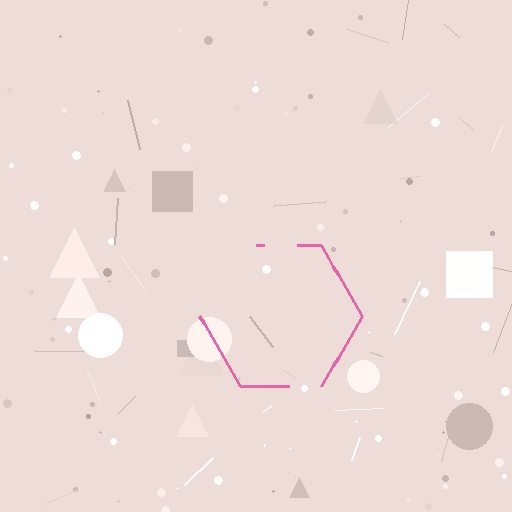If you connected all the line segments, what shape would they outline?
They would outline a hexagon.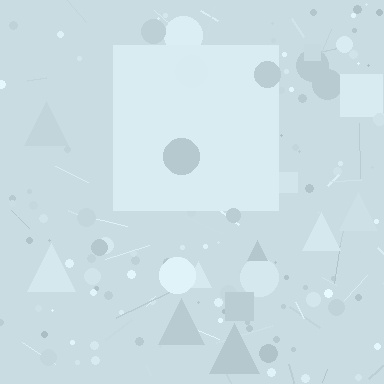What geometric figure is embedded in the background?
A square is embedded in the background.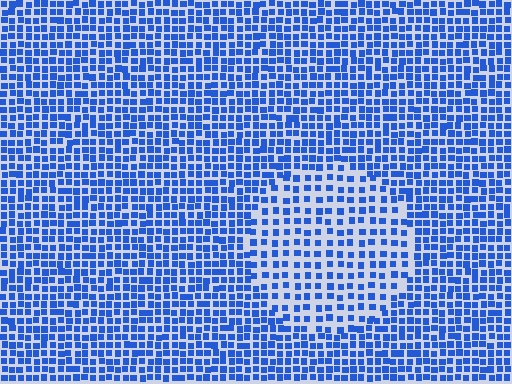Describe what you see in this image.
The image contains small blue elements arranged at two different densities. A circle-shaped region is visible where the elements are less densely packed than the surrounding area.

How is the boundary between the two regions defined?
The boundary is defined by a change in element density (approximately 1.8x ratio). All elements are the same color, size, and shape.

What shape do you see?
I see a circle.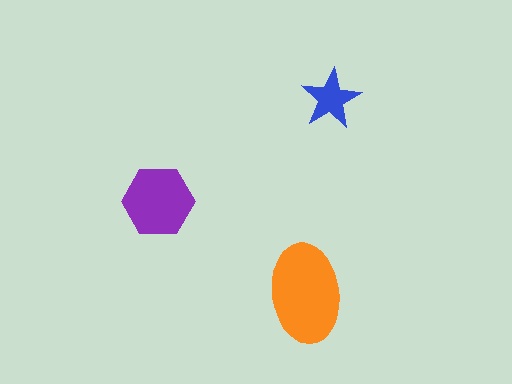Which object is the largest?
The orange ellipse.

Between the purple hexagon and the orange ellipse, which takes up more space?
The orange ellipse.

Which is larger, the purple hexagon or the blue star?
The purple hexagon.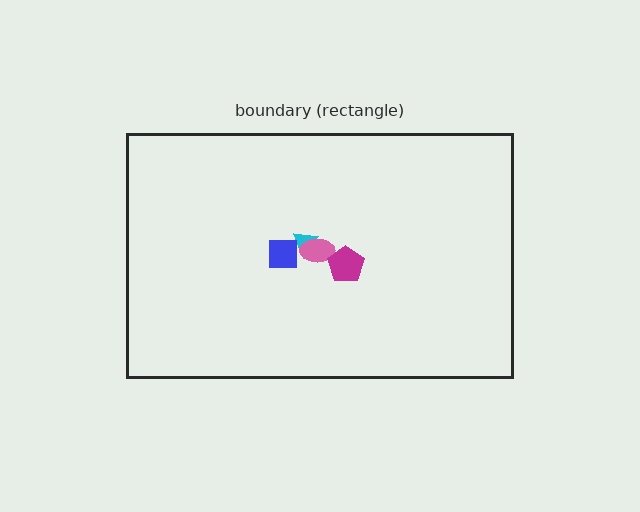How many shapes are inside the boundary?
4 inside, 0 outside.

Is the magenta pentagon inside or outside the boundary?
Inside.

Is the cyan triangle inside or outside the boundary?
Inside.